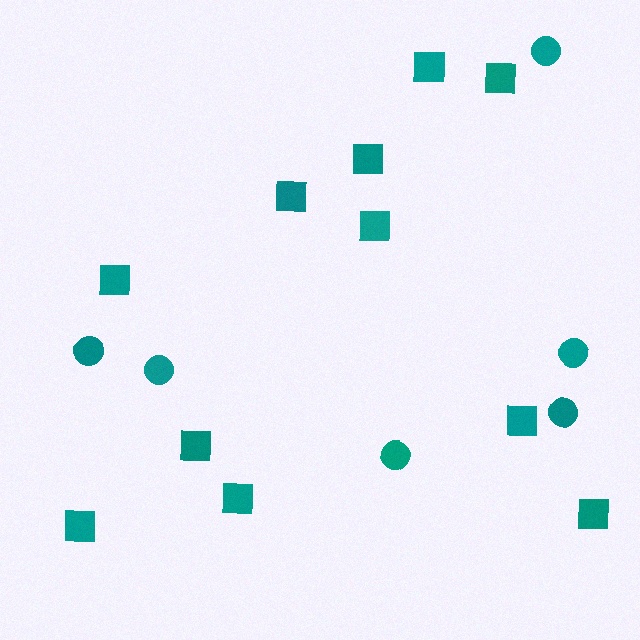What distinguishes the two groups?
There are 2 groups: one group of squares (11) and one group of circles (6).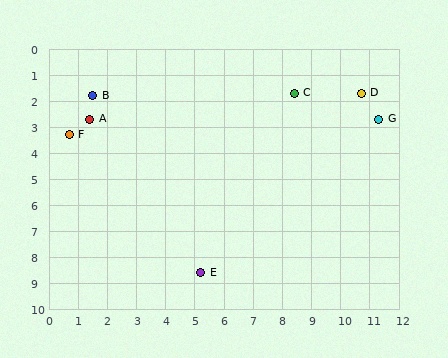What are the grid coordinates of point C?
Point C is at approximately (8.4, 1.7).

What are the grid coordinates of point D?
Point D is at approximately (10.7, 1.7).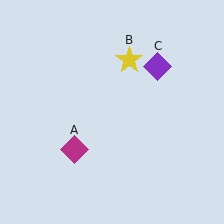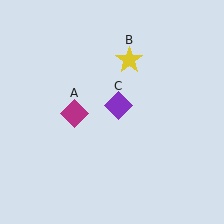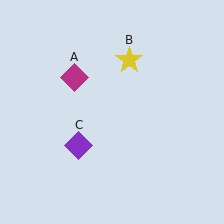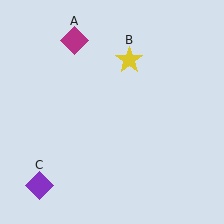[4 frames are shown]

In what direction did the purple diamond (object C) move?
The purple diamond (object C) moved down and to the left.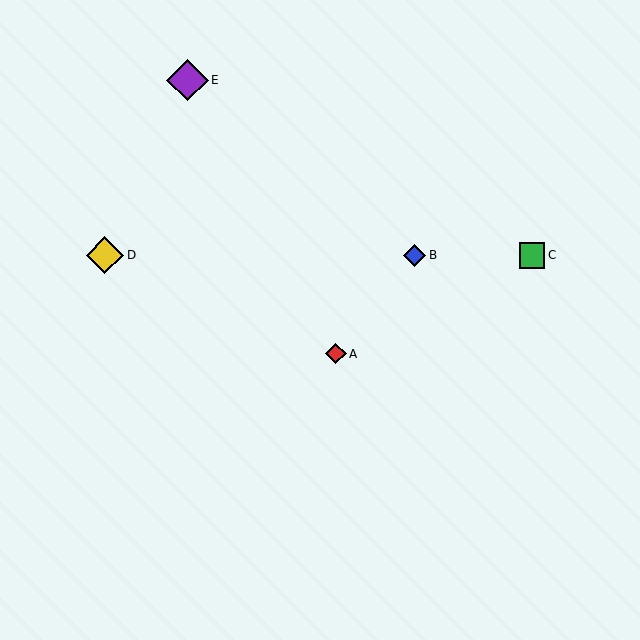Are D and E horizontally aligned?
No, D is at y≈255 and E is at y≈80.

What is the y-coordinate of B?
Object B is at y≈255.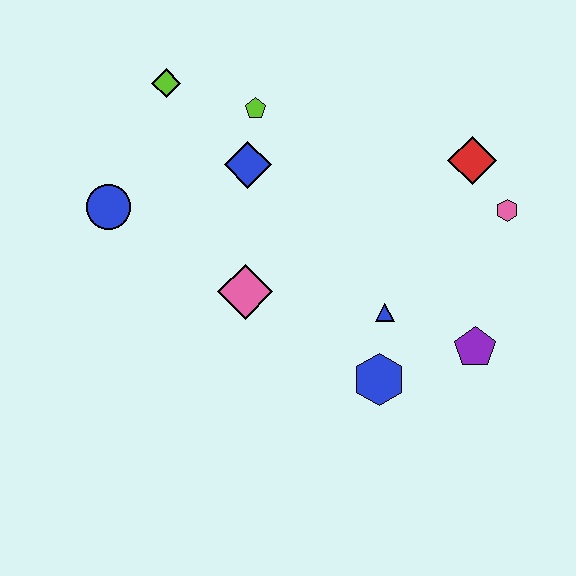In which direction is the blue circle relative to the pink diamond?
The blue circle is to the left of the pink diamond.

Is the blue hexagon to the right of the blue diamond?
Yes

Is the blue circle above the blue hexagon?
Yes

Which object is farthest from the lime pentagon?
The purple pentagon is farthest from the lime pentagon.